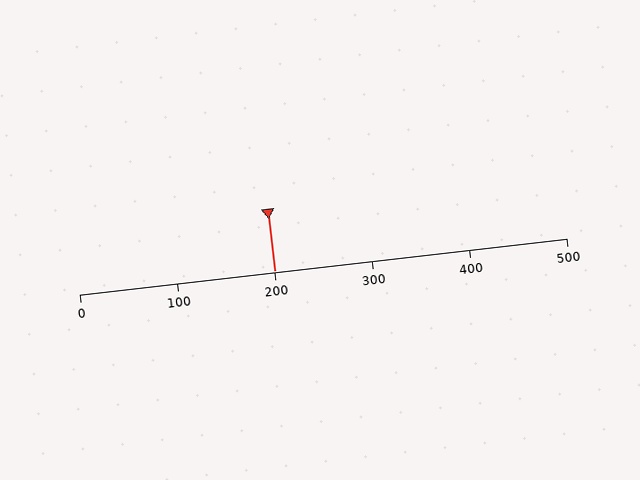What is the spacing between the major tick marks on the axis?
The major ticks are spaced 100 apart.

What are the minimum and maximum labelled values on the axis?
The axis runs from 0 to 500.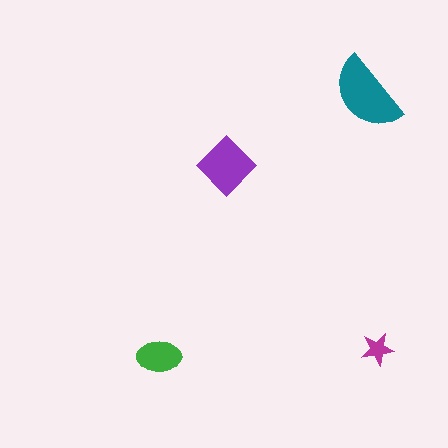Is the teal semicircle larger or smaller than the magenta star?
Larger.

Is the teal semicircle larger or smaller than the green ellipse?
Larger.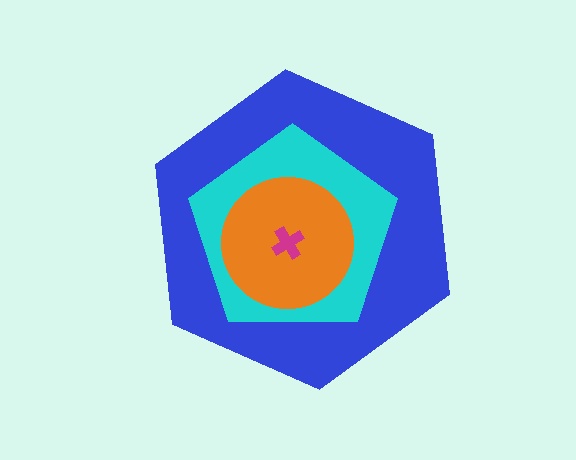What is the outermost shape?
The blue hexagon.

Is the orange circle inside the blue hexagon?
Yes.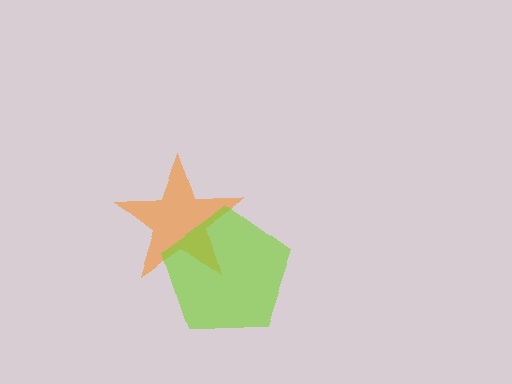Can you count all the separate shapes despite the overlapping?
Yes, there are 2 separate shapes.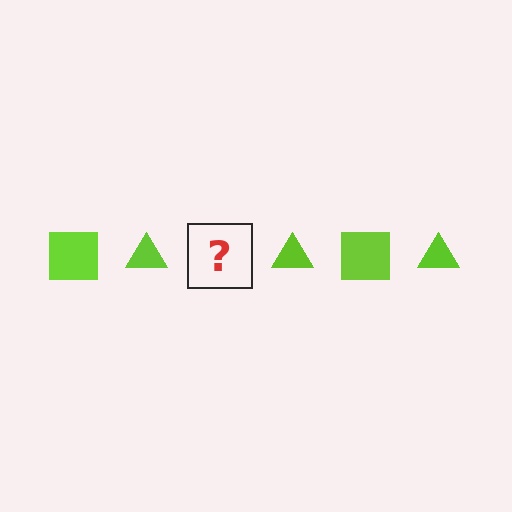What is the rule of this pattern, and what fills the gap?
The rule is that the pattern cycles through square, triangle shapes in lime. The gap should be filled with a lime square.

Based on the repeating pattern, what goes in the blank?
The blank should be a lime square.